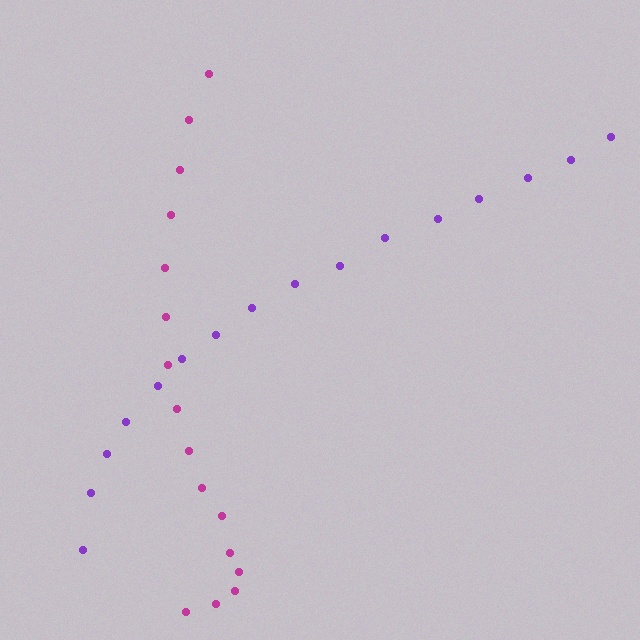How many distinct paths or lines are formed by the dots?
There are 2 distinct paths.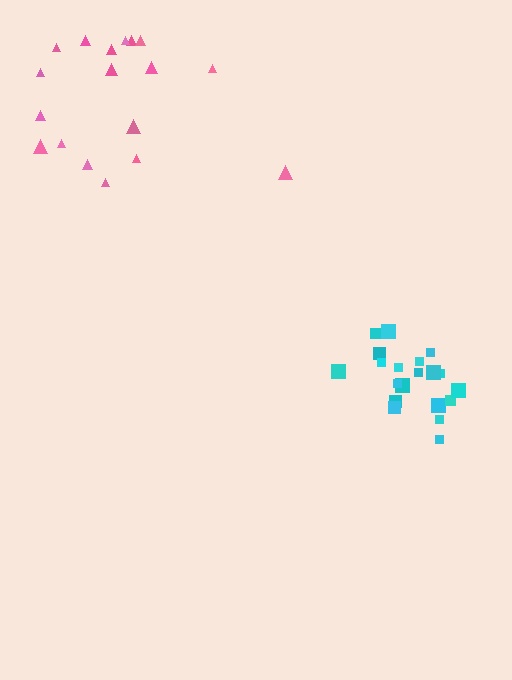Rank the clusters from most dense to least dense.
cyan, pink.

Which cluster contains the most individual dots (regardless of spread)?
Cyan (20).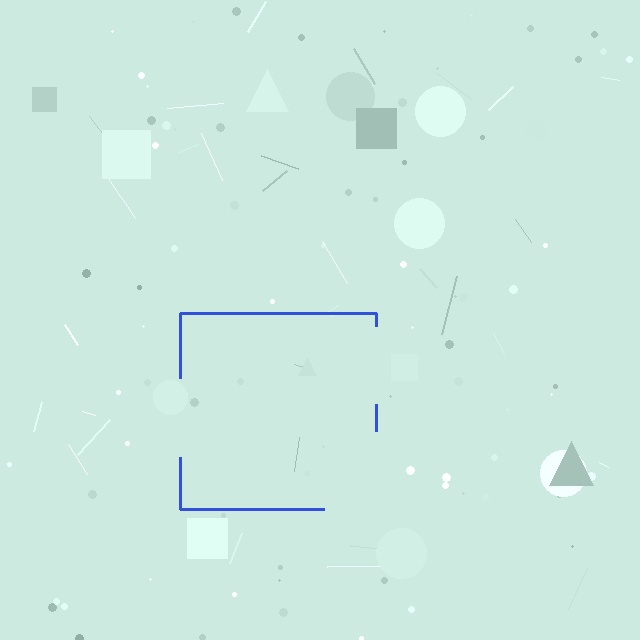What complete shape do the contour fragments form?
The contour fragments form a square.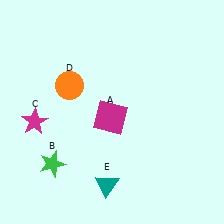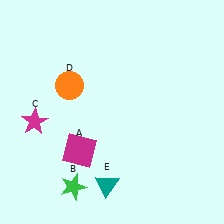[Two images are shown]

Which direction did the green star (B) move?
The green star (B) moved down.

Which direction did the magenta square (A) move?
The magenta square (A) moved down.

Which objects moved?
The objects that moved are: the magenta square (A), the green star (B).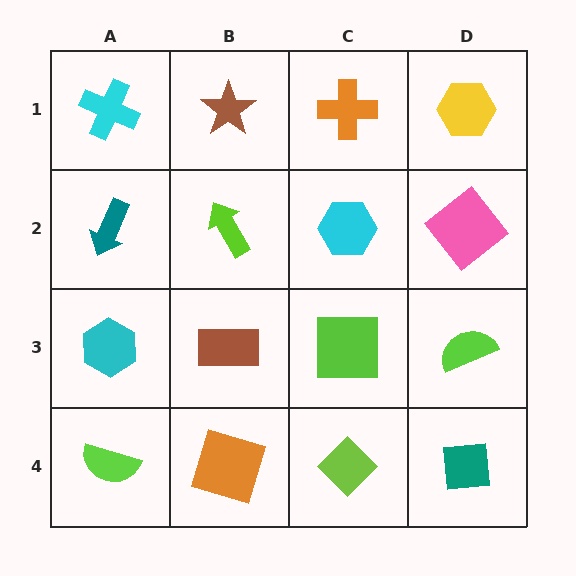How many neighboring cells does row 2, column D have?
3.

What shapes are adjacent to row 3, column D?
A pink diamond (row 2, column D), a teal square (row 4, column D), a lime square (row 3, column C).